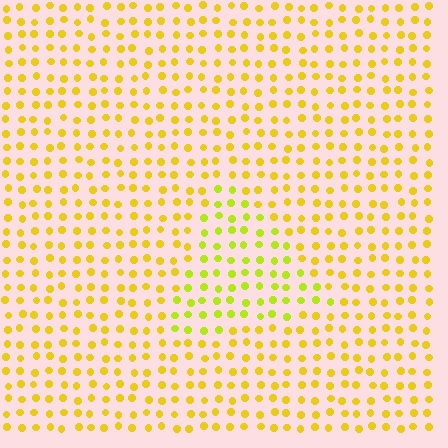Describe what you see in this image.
The image is filled with small yellow elements in a uniform arrangement. A triangle-shaped region is visible where the elements are tinted to a slightly different hue, forming a subtle color boundary.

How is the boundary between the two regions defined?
The boundary is defined purely by a slight shift in hue (about 24 degrees). Spacing, size, and orientation are identical on both sides.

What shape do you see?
I see a triangle.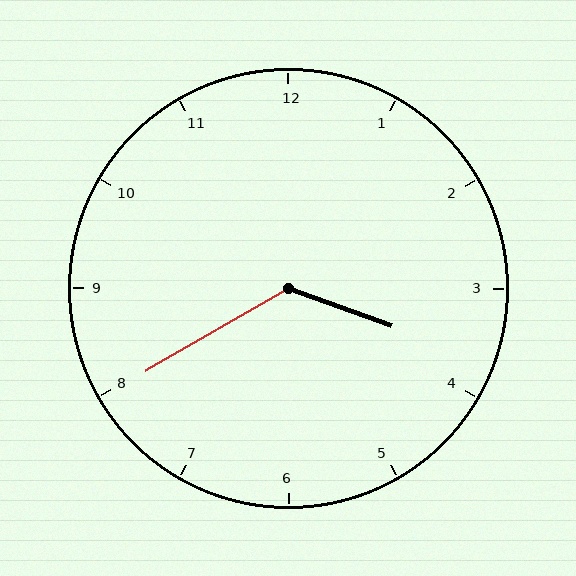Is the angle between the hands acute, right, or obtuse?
It is obtuse.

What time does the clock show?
3:40.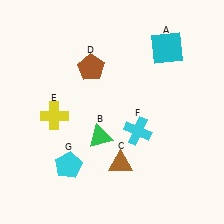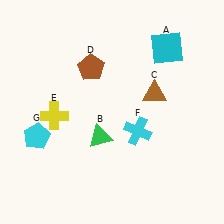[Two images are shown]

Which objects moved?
The objects that moved are: the brown triangle (C), the cyan pentagon (G).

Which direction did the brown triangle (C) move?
The brown triangle (C) moved up.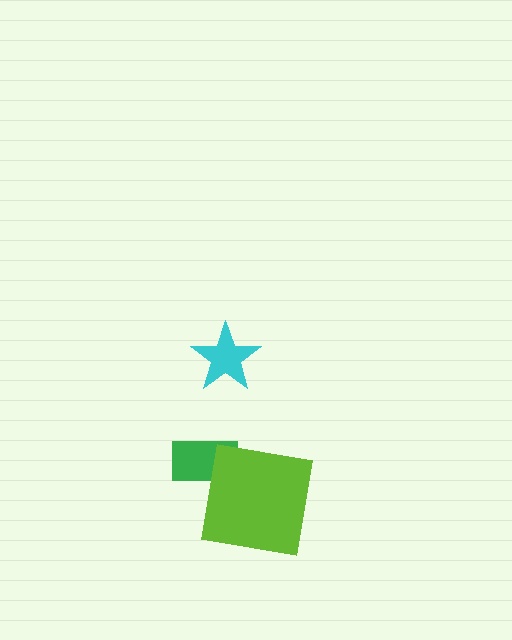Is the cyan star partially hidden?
No, no other shape covers it.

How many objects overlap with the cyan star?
0 objects overlap with the cyan star.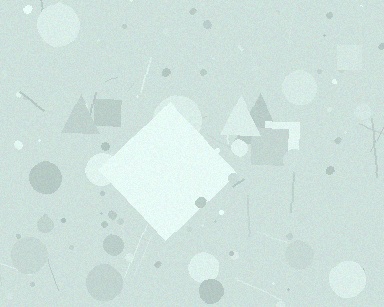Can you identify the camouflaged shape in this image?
The camouflaged shape is a diamond.